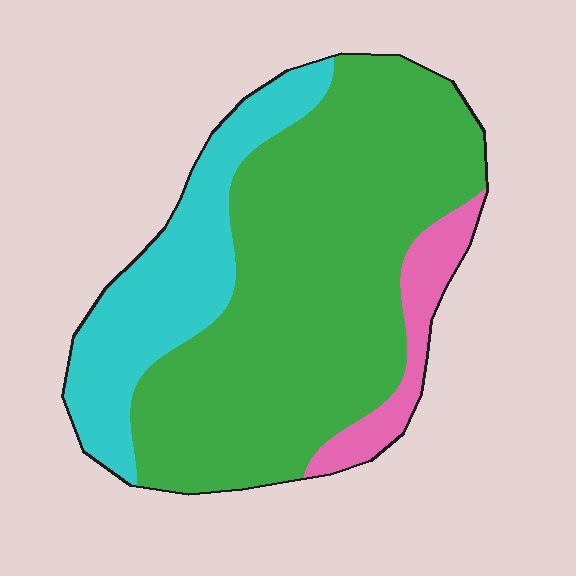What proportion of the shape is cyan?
Cyan takes up about one quarter (1/4) of the shape.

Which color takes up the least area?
Pink, at roughly 10%.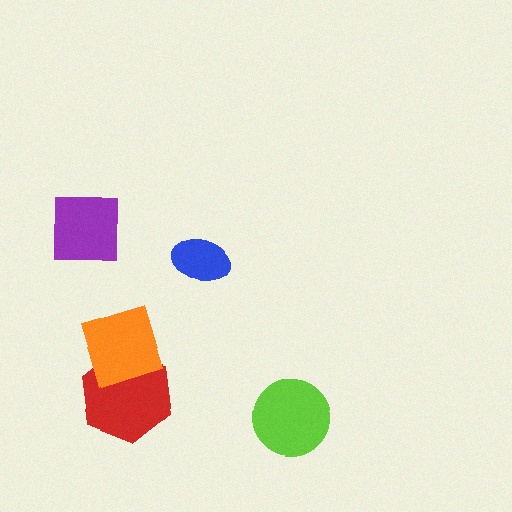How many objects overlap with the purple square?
0 objects overlap with the purple square.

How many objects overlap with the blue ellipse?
0 objects overlap with the blue ellipse.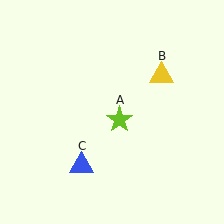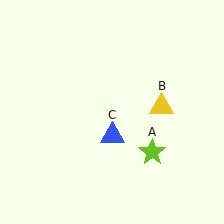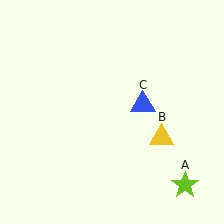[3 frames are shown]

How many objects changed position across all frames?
3 objects changed position: lime star (object A), yellow triangle (object B), blue triangle (object C).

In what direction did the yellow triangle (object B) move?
The yellow triangle (object B) moved down.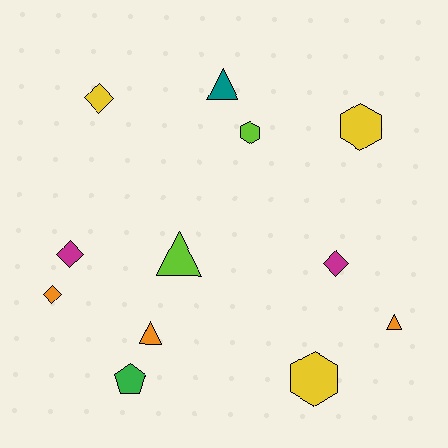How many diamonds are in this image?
There are 4 diamonds.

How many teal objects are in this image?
There is 1 teal object.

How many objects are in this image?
There are 12 objects.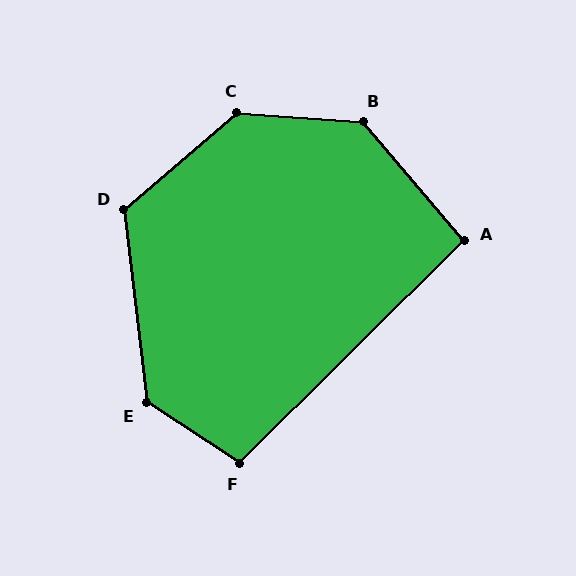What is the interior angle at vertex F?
Approximately 102 degrees (obtuse).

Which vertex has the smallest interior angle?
A, at approximately 95 degrees.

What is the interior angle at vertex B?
Approximately 134 degrees (obtuse).